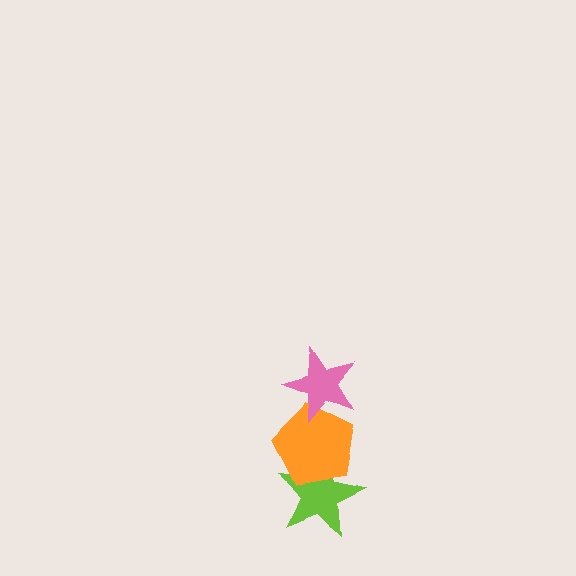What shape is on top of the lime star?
The orange pentagon is on top of the lime star.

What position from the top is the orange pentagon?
The orange pentagon is 2nd from the top.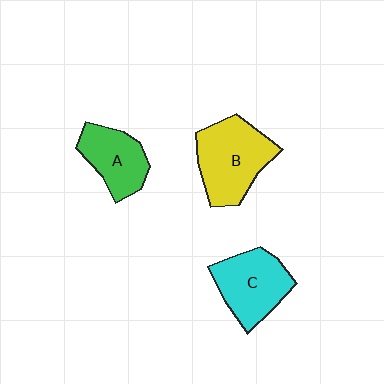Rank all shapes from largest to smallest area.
From largest to smallest: B (yellow), C (cyan), A (green).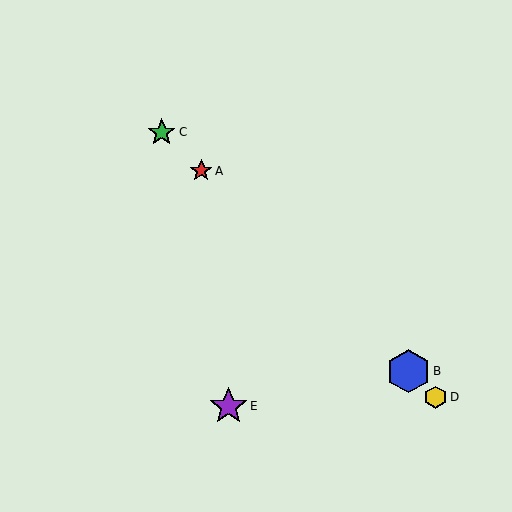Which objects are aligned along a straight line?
Objects A, B, C, D are aligned along a straight line.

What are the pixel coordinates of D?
Object D is at (436, 397).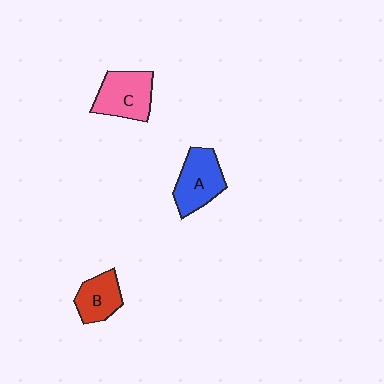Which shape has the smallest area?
Shape B (red).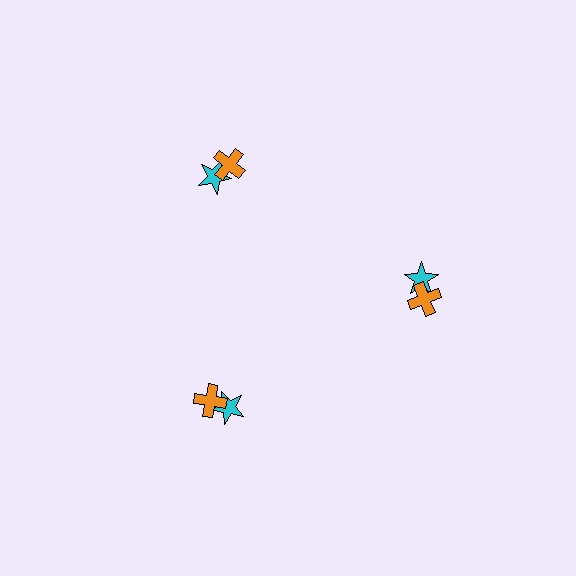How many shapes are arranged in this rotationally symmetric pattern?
There are 6 shapes, arranged in 3 groups of 2.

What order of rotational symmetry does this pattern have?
This pattern has 3-fold rotational symmetry.